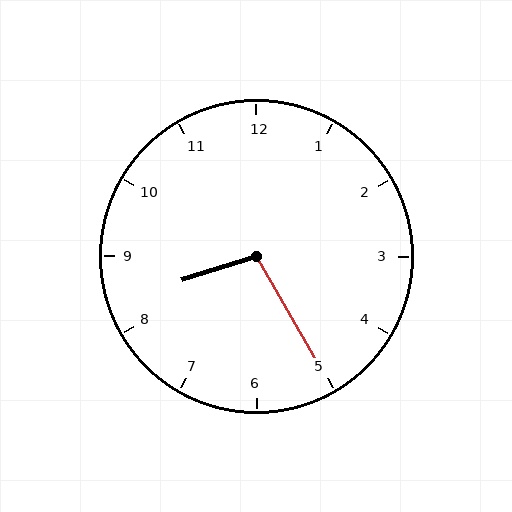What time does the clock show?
8:25.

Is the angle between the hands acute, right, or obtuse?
It is obtuse.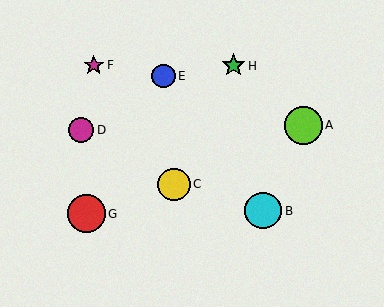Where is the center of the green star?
The center of the green star is at (233, 66).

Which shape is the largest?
The red circle (labeled G) is the largest.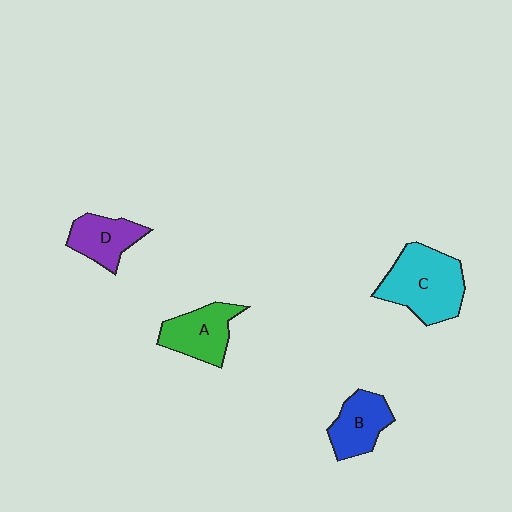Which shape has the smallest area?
Shape D (purple).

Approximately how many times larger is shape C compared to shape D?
Approximately 1.7 times.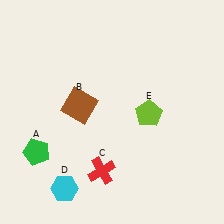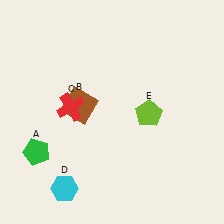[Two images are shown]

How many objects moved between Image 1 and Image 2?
1 object moved between the two images.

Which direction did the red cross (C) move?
The red cross (C) moved up.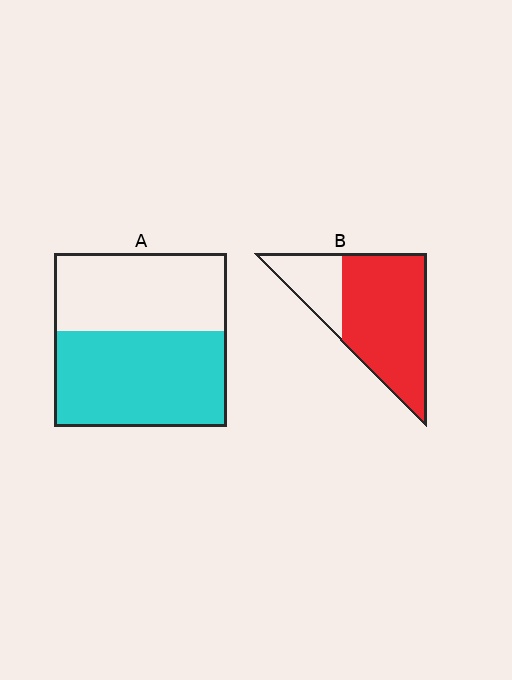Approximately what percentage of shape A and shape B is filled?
A is approximately 55% and B is approximately 75%.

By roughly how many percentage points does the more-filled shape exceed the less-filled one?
By roughly 20 percentage points (B over A).